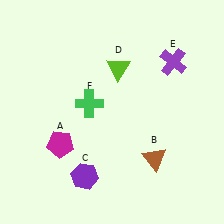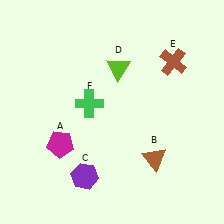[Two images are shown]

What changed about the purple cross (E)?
In Image 1, E is purple. In Image 2, it changed to brown.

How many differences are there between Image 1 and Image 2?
There is 1 difference between the two images.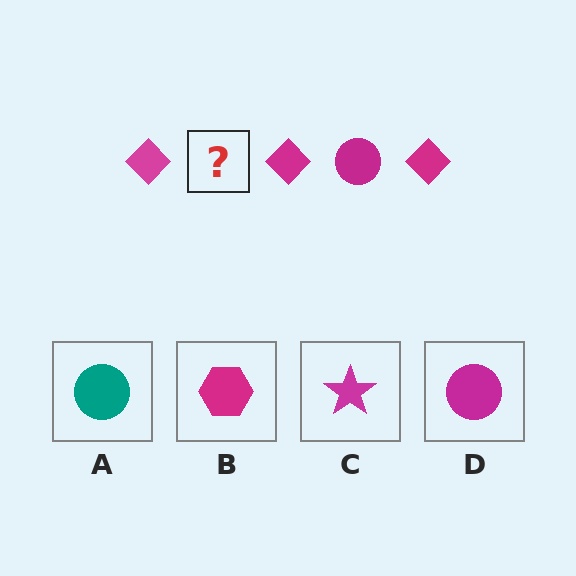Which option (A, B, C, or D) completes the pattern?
D.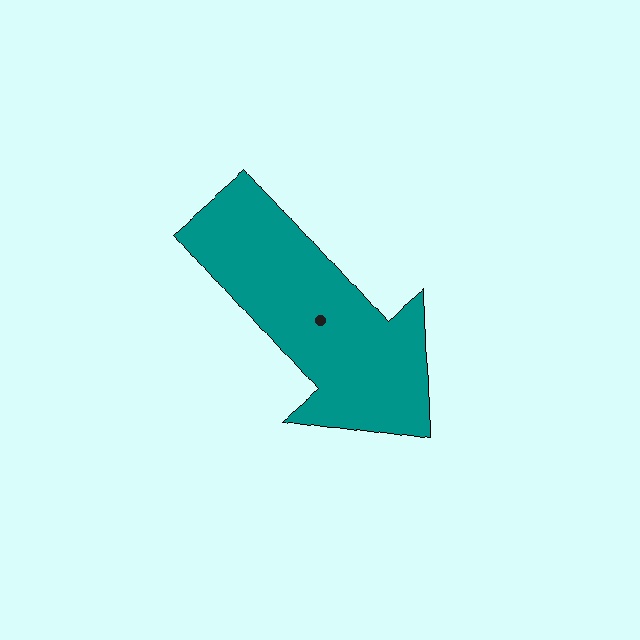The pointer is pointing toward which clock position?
Roughly 5 o'clock.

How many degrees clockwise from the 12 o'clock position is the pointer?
Approximately 139 degrees.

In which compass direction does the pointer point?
Southeast.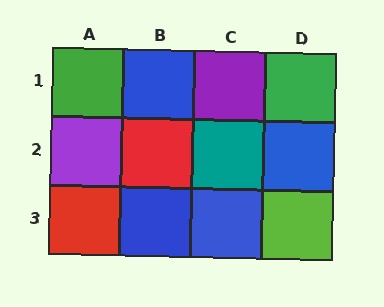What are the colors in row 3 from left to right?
Red, blue, blue, lime.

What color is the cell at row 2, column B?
Red.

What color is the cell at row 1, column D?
Green.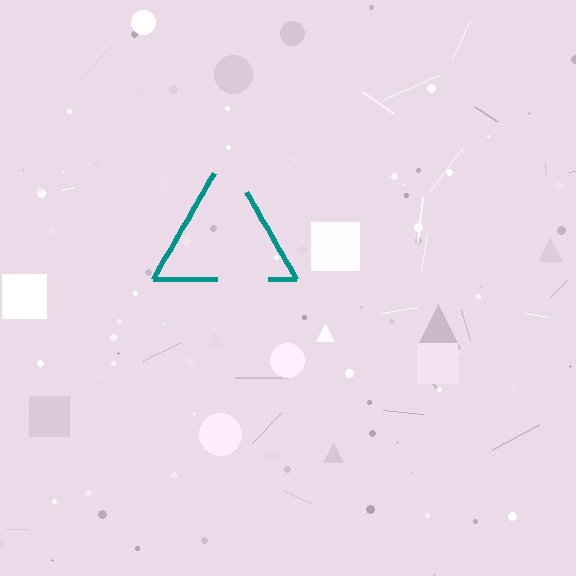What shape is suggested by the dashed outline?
The dashed outline suggests a triangle.